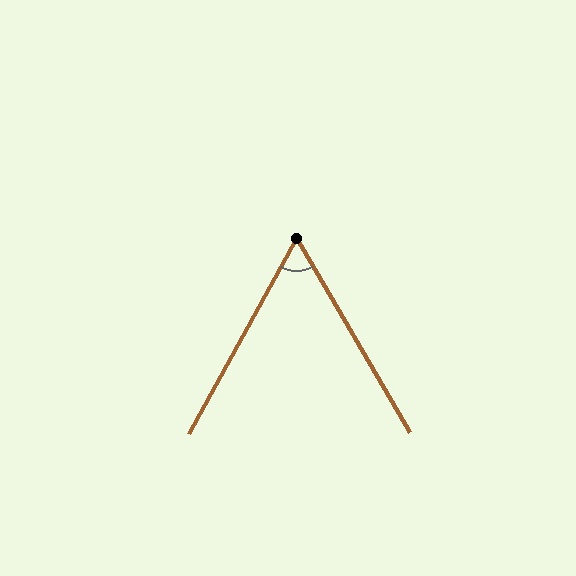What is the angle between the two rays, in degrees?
Approximately 59 degrees.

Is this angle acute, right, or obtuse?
It is acute.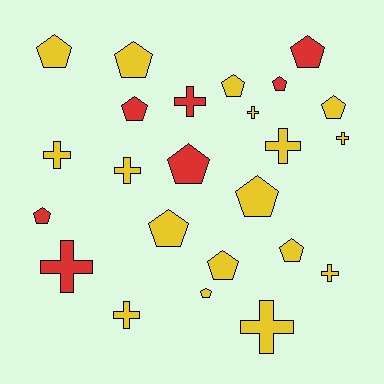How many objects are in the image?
There are 24 objects.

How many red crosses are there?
There are 2 red crosses.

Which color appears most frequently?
Yellow, with 17 objects.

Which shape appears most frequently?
Pentagon, with 14 objects.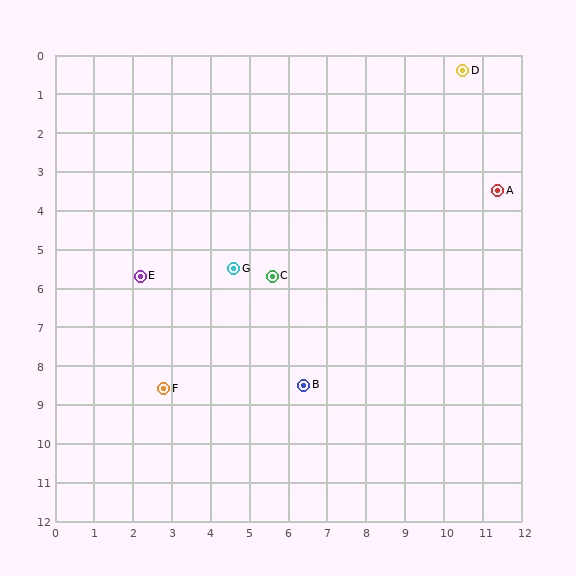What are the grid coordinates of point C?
Point C is at approximately (5.6, 5.7).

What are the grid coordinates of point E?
Point E is at approximately (2.2, 5.7).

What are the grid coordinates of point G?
Point G is at approximately (4.6, 5.5).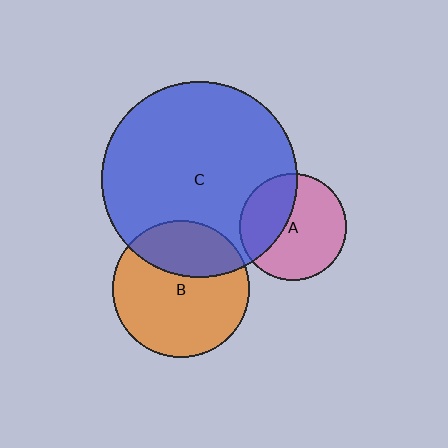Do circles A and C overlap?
Yes.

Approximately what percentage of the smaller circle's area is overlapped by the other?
Approximately 35%.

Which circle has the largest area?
Circle C (blue).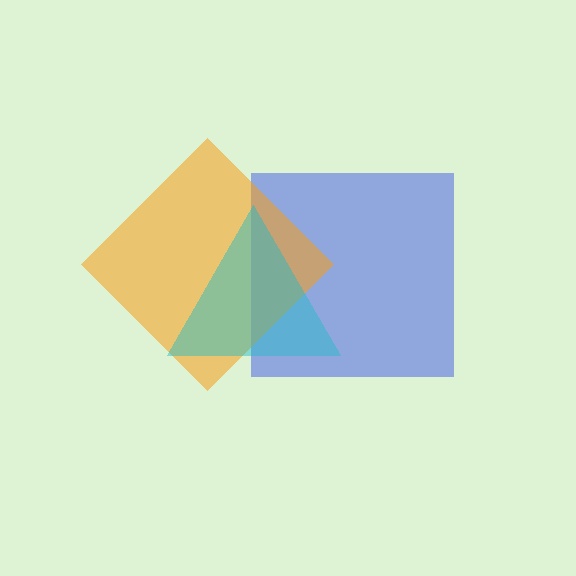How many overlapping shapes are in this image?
There are 3 overlapping shapes in the image.